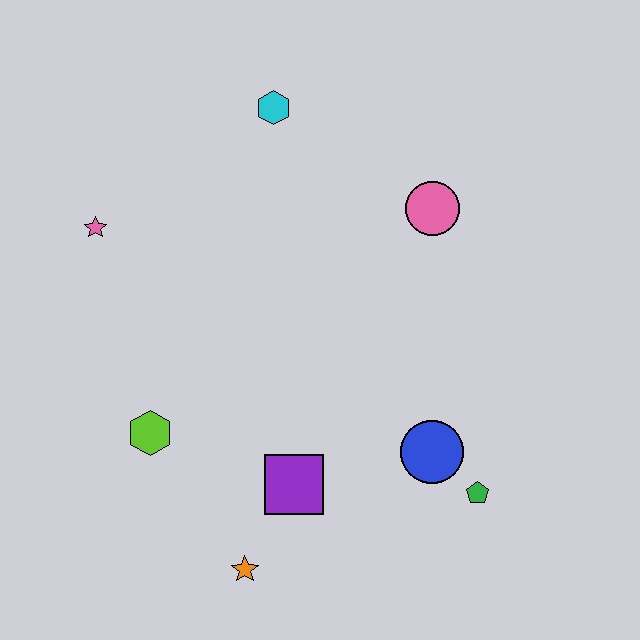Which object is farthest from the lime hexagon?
The pink circle is farthest from the lime hexagon.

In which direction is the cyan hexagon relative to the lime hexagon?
The cyan hexagon is above the lime hexagon.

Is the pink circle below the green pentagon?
No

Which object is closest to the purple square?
The orange star is closest to the purple square.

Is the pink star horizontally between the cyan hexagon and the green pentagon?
No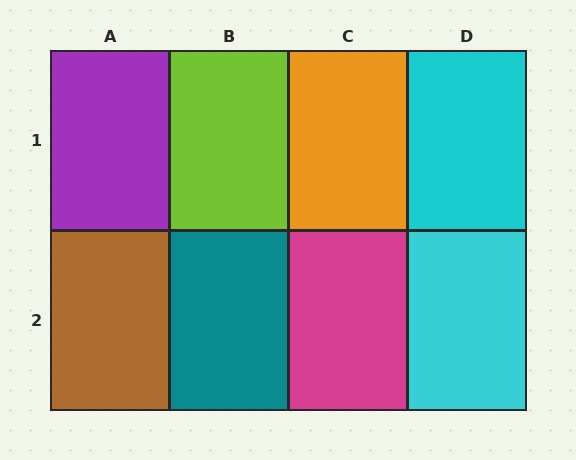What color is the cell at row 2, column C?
Magenta.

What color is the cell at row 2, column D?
Cyan.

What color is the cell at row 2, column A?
Brown.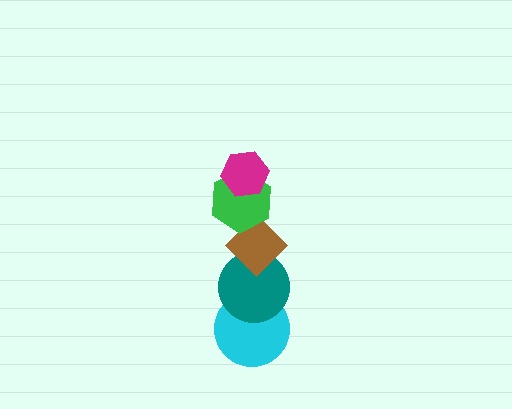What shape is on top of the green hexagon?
The magenta hexagon is on top of the green hexagon.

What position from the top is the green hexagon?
The green hexagon is 2nd from the top.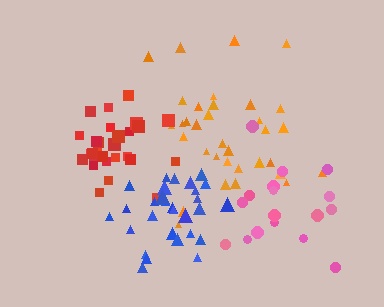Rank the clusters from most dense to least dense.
red, blue, orange, pink.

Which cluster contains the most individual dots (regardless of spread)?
Orange (34).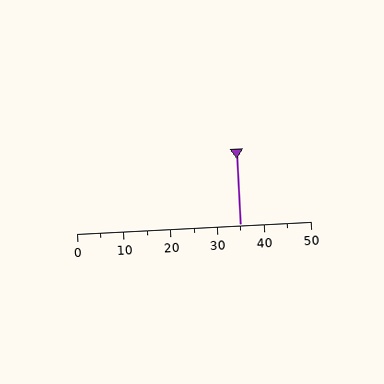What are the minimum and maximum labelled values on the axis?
The axis runs from 0 to 50.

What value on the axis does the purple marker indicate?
The marker indicates approximately 35.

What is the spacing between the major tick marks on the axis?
The major ticks are spaced 10 apart.